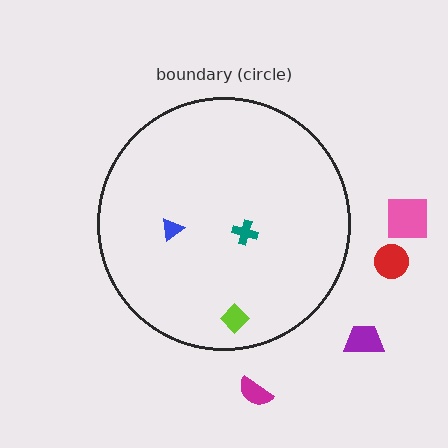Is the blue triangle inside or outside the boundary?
Inside.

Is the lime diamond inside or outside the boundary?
Inside.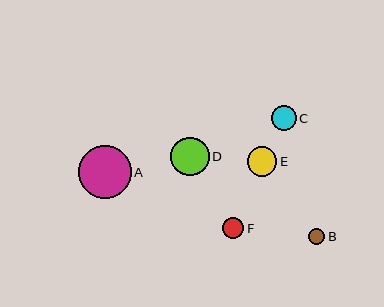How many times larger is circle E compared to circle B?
Circle E is approximately 1.9 times the size of circle B.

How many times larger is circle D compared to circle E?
Circle D is approximately 1.3 times the size of circle E.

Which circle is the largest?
Circle A is the largest with a size of approximately 53 pixels.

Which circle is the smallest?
Circle B is the smallest with a size of approximately 16 pixels.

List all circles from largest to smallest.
From largest to smallest: A, D, E, C, F, B.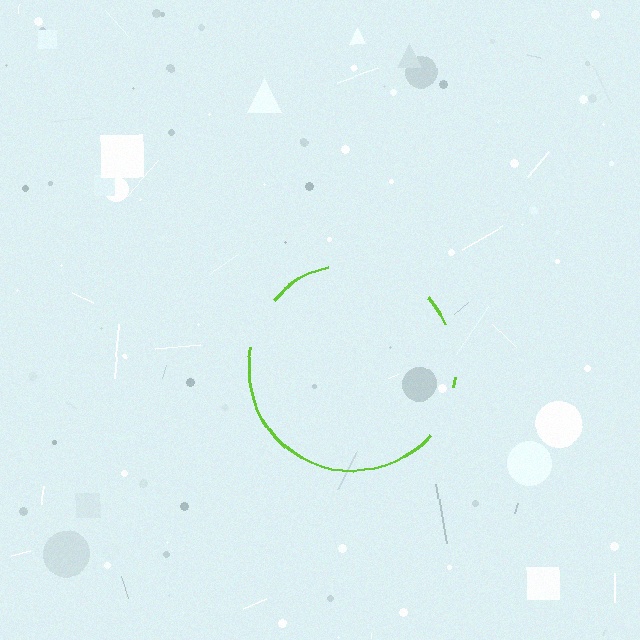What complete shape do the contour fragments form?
The contour fragments form a circle.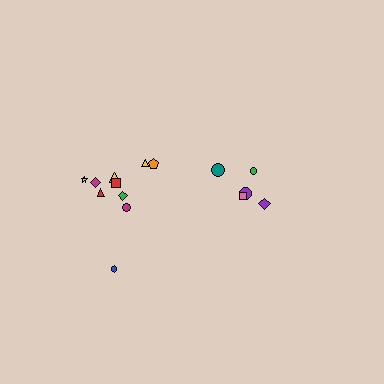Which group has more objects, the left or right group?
The left group.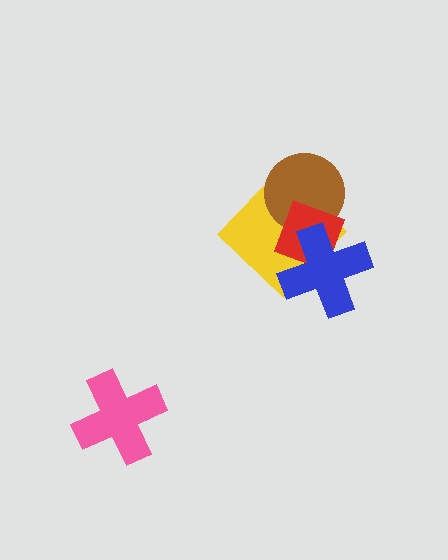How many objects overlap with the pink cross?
0 objects overlap with the pink cross.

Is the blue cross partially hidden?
No, no other shape covers it.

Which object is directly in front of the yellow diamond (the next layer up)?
The brown circle is directly in front of the yellow diamond.